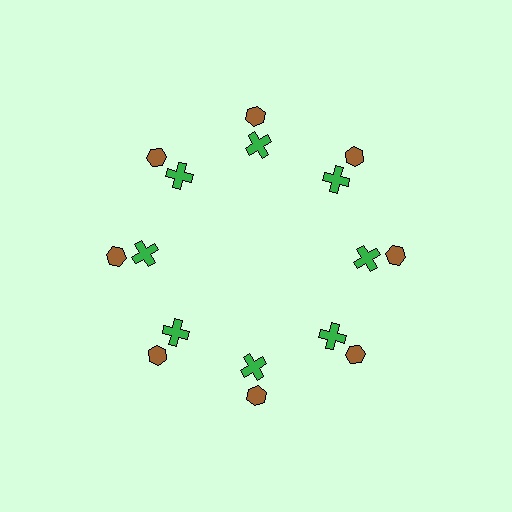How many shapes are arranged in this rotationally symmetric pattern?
There are 16 shapes, arranged in 8 groups of 2.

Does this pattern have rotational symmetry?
Yes, this pattern has 8-fold rotational symmetry. It looks the same after rotating 45 degrees around the center.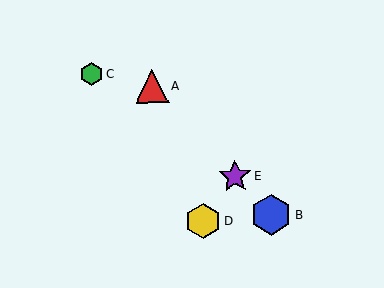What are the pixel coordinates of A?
Object A is at (152, 87).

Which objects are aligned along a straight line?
Objects A, B, E are aligned along a straight line.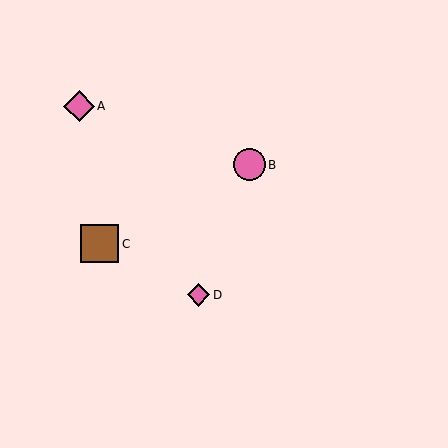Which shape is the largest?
The brown square (labeled C) is the largest.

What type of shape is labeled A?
Shape A is a pink diamond.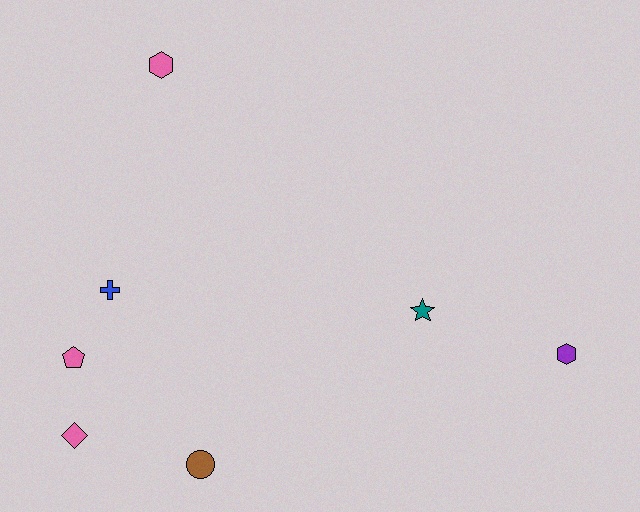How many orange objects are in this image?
There are no orange objects.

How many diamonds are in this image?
There is 1 diamond.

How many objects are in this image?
There are 7 objects.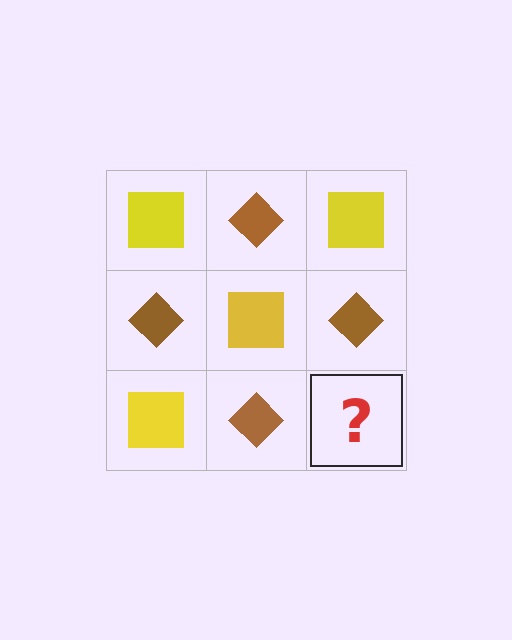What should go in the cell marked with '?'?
The missing cell should contain a yellow square.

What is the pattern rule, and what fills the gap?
The rule is that it alternates yellow square and brown diamond in a checkerboard pattern. The gap should be filled with a yellow square.